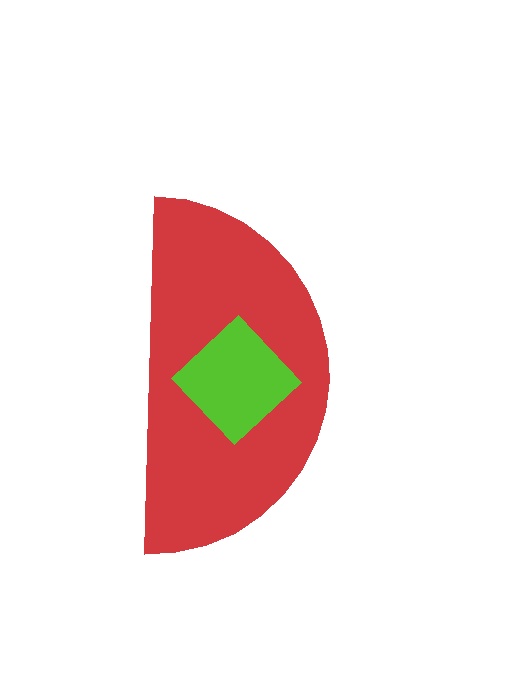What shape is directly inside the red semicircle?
The lime diamond.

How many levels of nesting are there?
2.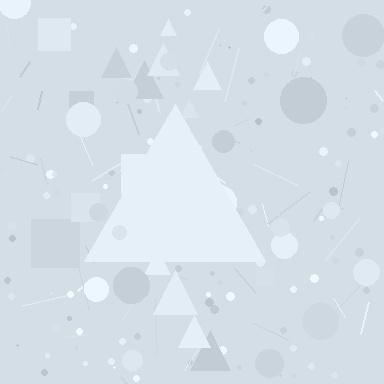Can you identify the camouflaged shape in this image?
The camouflaged shape is a triangle.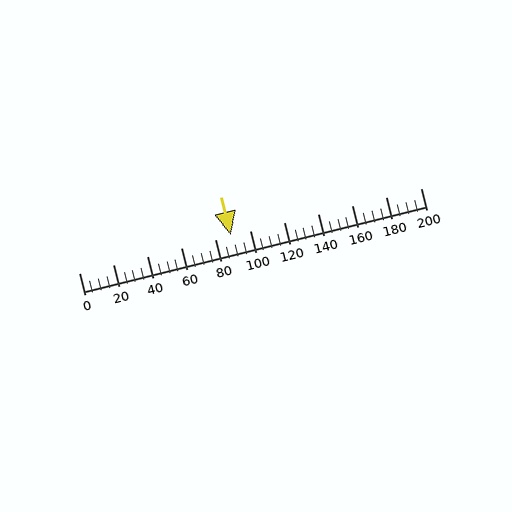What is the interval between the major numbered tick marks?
The major tick marks are spaced 20 units apart.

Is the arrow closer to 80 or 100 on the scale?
The arrow is closer to 80.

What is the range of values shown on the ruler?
The ruler shows values from 0 to 200.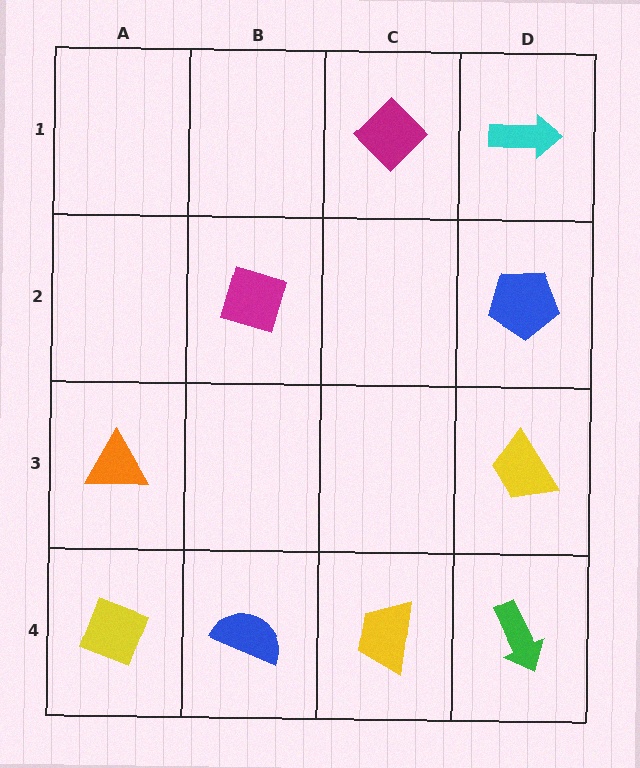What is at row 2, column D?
A blue pentagon.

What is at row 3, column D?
A yellow trapezoid.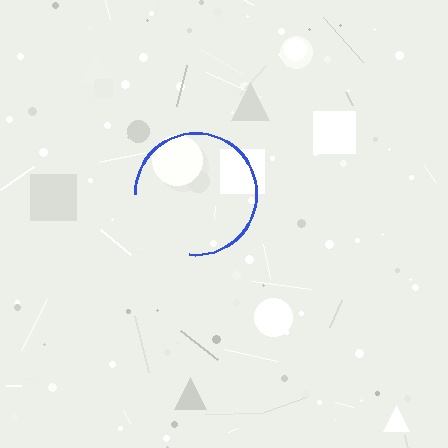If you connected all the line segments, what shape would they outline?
They would outline a circle.